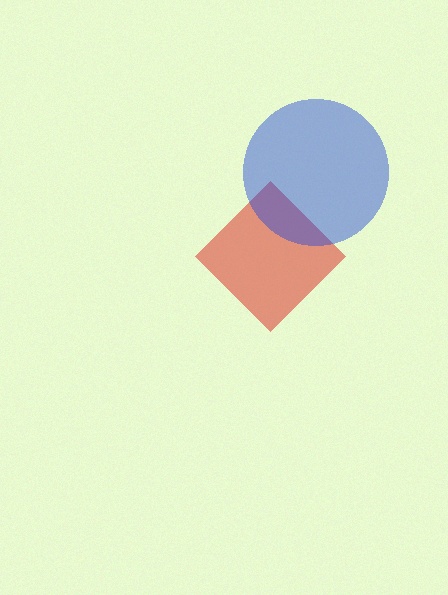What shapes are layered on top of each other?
The layered shapes are: a red diamond, a blue circle.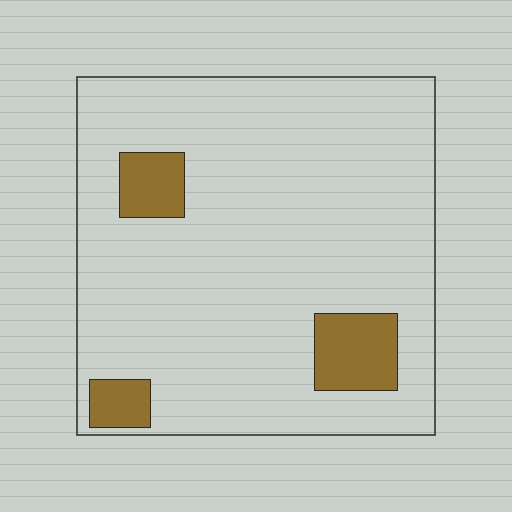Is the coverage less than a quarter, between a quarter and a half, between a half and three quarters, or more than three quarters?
Less than a quarter.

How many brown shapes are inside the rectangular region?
3.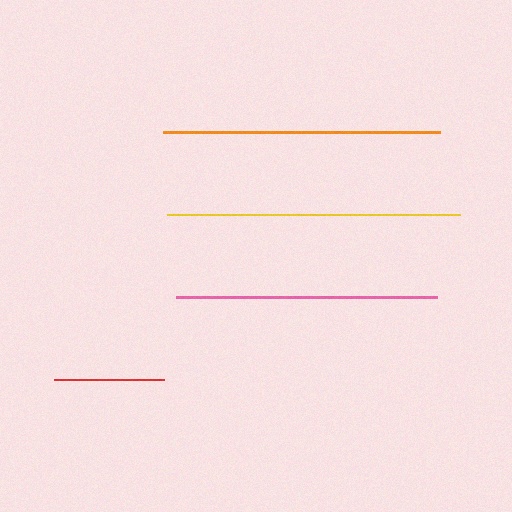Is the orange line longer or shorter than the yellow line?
The yellow line is longer than the orange line.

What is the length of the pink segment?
The pink segment is approximately 261 pixels long.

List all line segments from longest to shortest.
From longest to shortest: yellow, orange, pink, red.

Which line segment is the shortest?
The red line is the shortest at approximately 111 pixels.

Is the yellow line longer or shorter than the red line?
The yellow line is longer than the red line.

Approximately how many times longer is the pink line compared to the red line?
The pink line is approximately 2.4 times the length of the red line.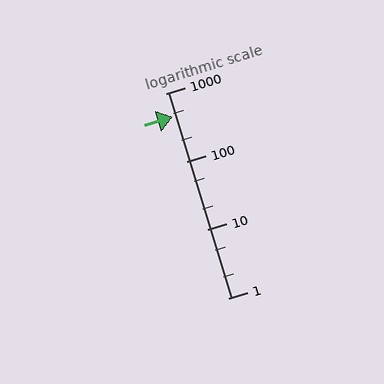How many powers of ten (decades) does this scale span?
The scale spans 3 decades, from 1 to 1000.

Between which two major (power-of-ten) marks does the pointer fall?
The pointer is between 100 and 1000.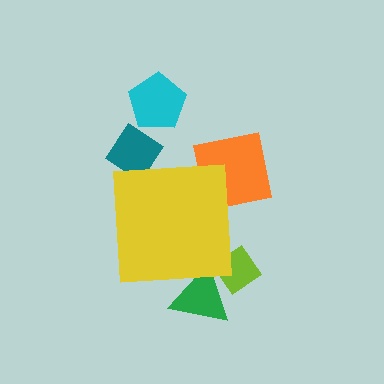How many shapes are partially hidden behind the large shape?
4 shapes are partially hidden.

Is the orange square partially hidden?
Yes, the orange square is partially hidden behind the yellow square.